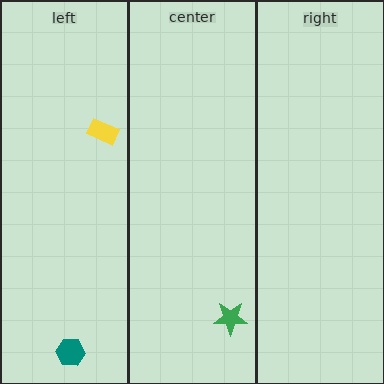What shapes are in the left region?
The yellow rectangle, the teal hexagon.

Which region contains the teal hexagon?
The left region.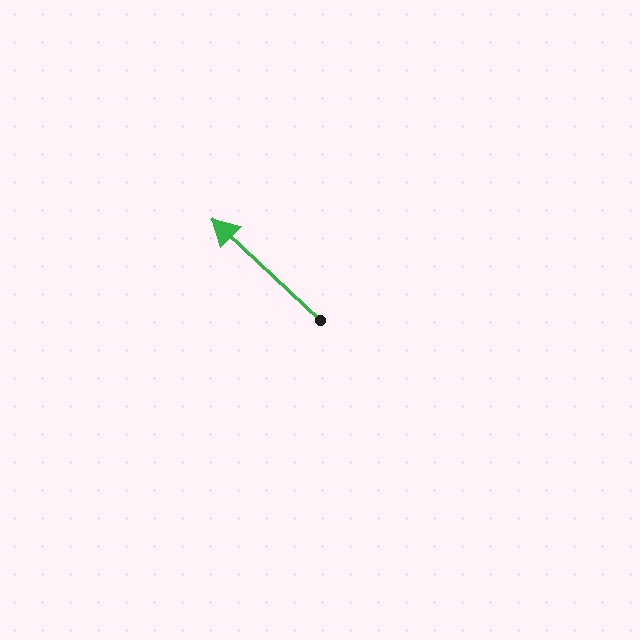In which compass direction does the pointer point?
Northwest.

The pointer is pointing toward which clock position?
Roughly 10 o'clock.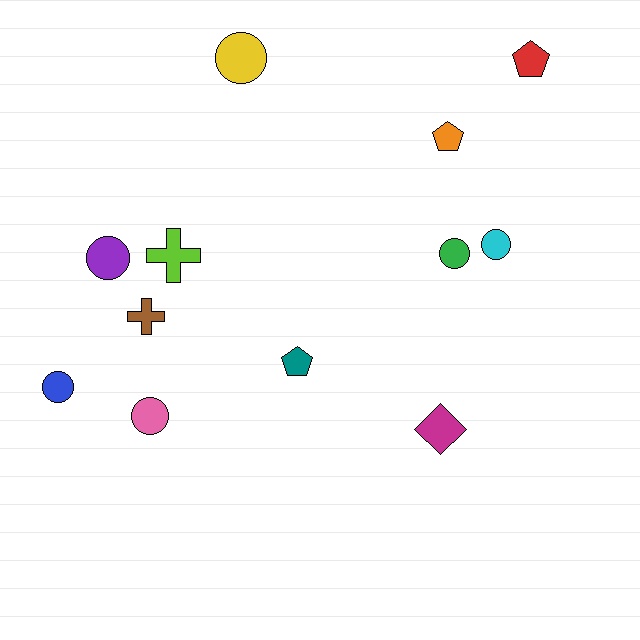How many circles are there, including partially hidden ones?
There are 6 circles.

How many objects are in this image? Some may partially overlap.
There are 12 objects.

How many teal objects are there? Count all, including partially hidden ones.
There is 1 teal object.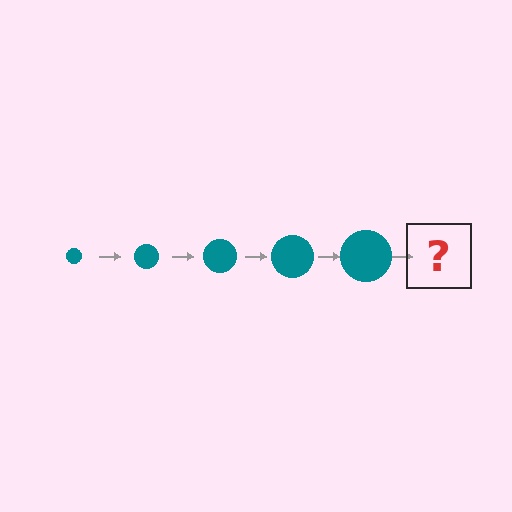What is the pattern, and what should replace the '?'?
The pattern is that the circle gets progressively larger each step. The '?' should be a teal circle, larger than the previous one.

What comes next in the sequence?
The next element should be a teal circle, larger than the previous one.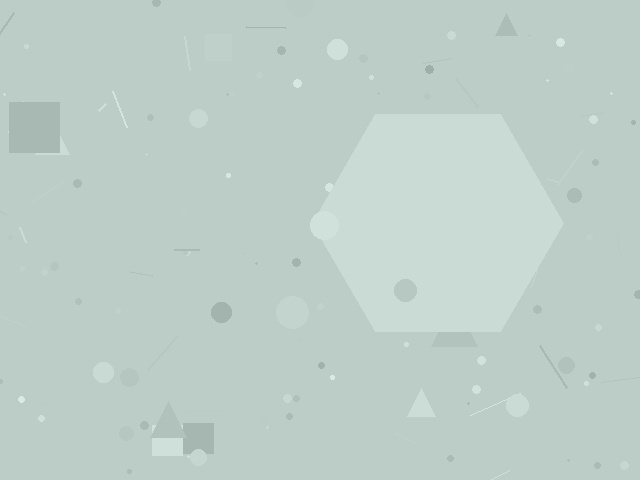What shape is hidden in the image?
A hexagon is hidden in the image.